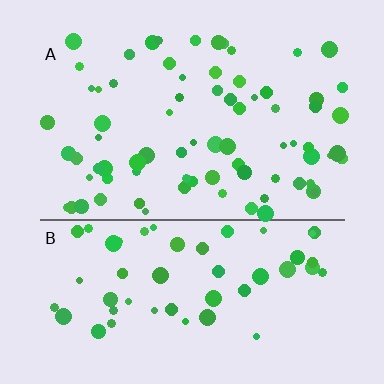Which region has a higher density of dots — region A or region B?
A (the top).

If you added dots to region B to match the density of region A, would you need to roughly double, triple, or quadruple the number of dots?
Approximately double.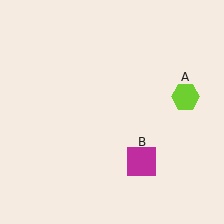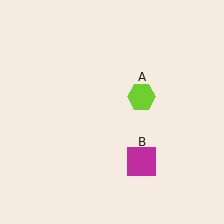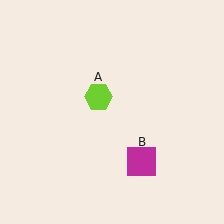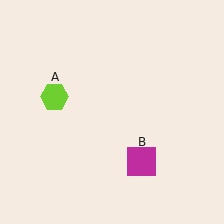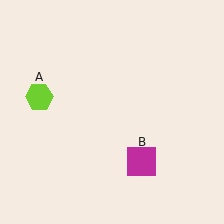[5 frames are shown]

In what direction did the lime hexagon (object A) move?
The lime hexagon (object A) moved left.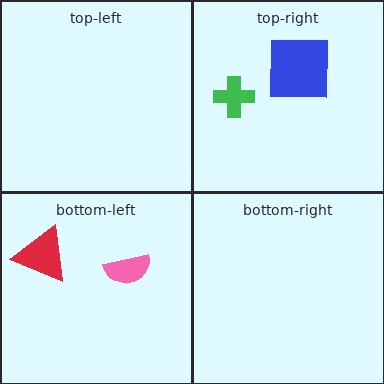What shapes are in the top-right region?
The green cross, the blue square.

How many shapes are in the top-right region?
2.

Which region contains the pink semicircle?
The bottom-left region.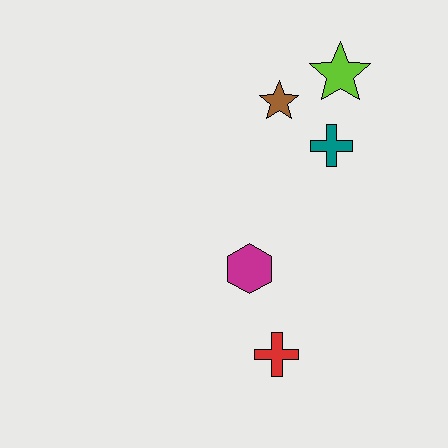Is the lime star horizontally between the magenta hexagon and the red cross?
No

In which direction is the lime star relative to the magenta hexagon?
The lime star is above the magenta hexagon.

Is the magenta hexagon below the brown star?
Yes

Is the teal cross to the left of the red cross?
No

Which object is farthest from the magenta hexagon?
The lime star is farthest from the magenta hexagon.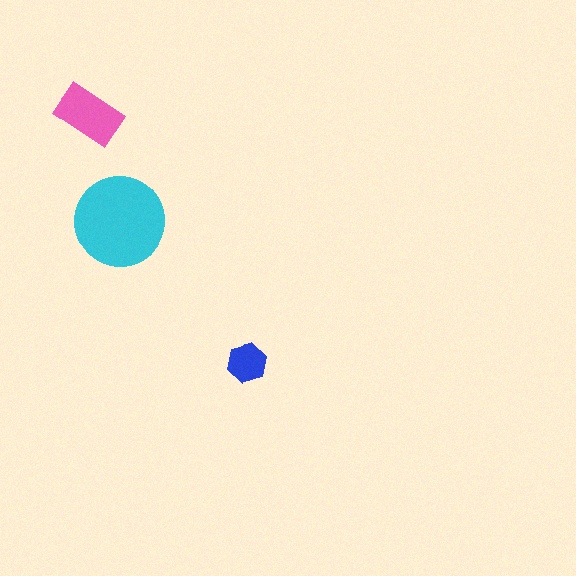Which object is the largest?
The cyan circle.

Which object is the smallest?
The blue hexagon.